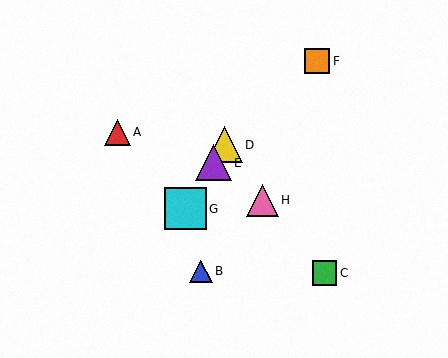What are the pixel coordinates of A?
Object A is at (117, 132).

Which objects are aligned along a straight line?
Objects D, E, G are aligned along a straight line.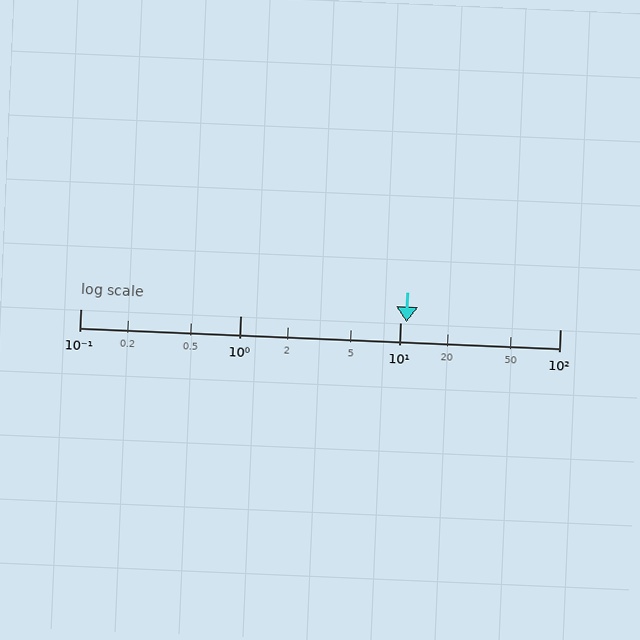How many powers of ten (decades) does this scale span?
The scale spans 3 decades, from 0.1 to 100.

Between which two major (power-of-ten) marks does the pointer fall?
The pointer is between 10 and 100.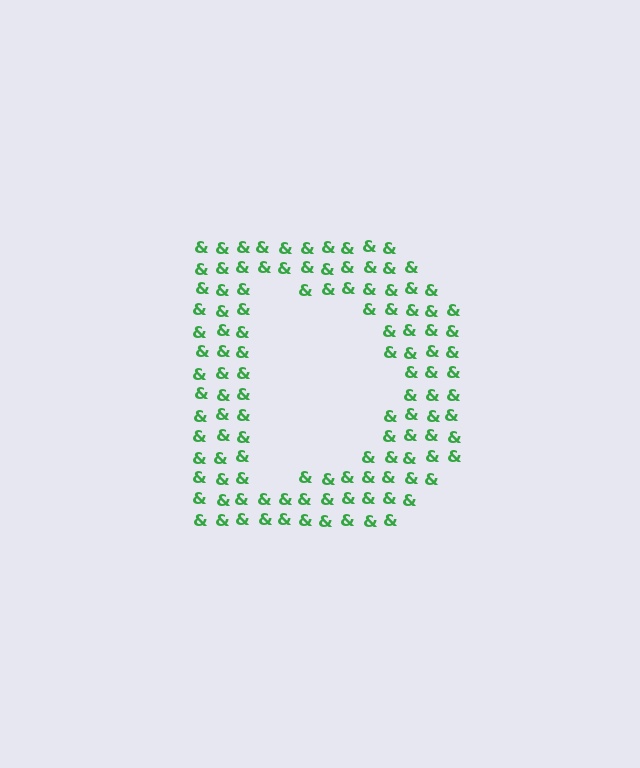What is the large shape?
The large shape is the letter D.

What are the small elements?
The small elements are ampersands.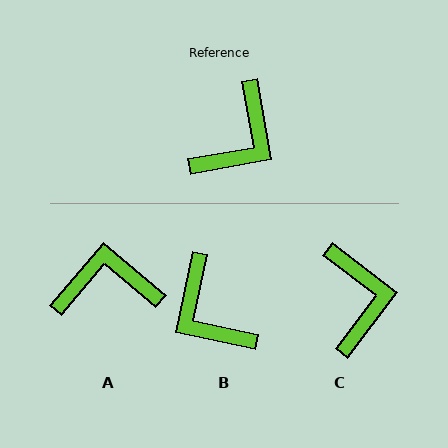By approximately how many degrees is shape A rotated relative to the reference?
Approximately 130 degrees counter-clockwise.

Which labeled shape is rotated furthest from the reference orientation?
A, about 130 degrees away.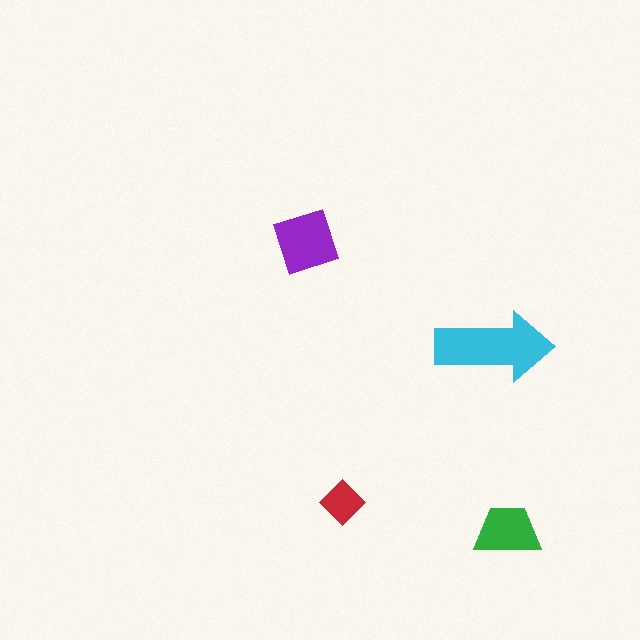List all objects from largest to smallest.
The cyan arrow, the purple square, the green trapezoid, the red diamond.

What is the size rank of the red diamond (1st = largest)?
4th.